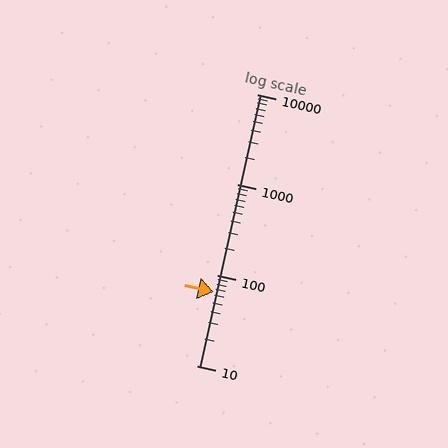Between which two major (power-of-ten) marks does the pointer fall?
The pointer is between 10 and 100.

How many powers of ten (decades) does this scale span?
The scale spans 3 decades, from 10 to 10000.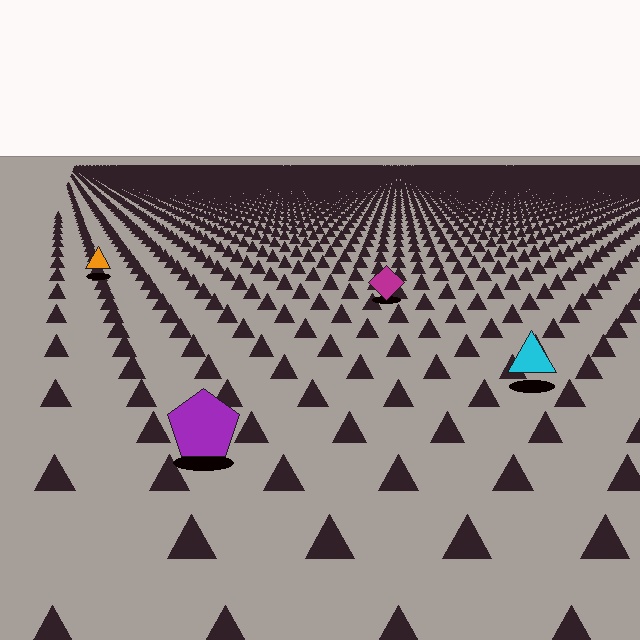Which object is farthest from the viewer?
The orange triangle is farthest from the viewer. It appears smaller and the ground texture around it is denser.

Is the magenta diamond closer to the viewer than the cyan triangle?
No. The cyan triangle is closer — you can tell from the texture gradient: the ground texture is coarser near it.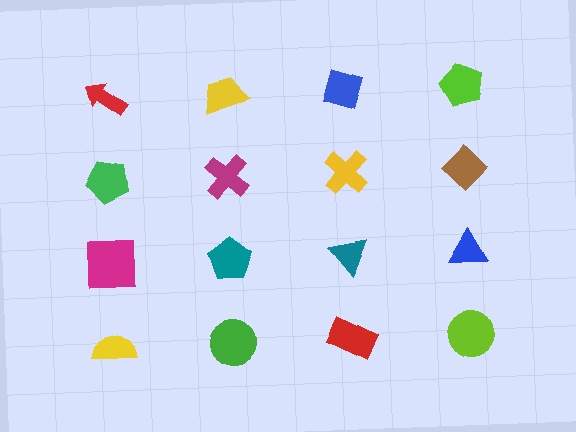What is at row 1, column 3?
A blue diamond.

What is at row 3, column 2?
A teal pentagon.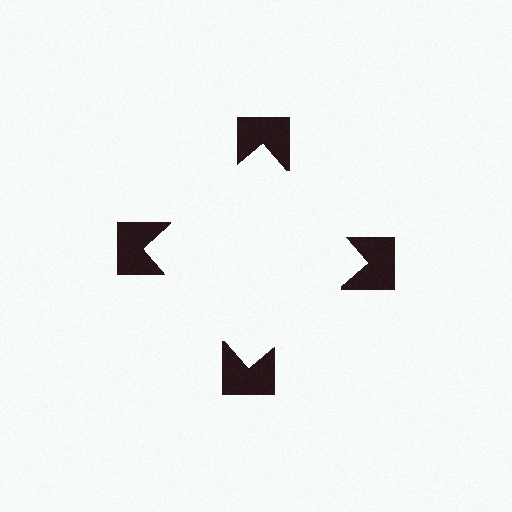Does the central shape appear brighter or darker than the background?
It typically appears slightly brighter than the background, even though no actual brightness change is drawn.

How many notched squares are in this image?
There are 4 — one at each vertex of the illusory square.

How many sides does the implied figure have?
4 sides.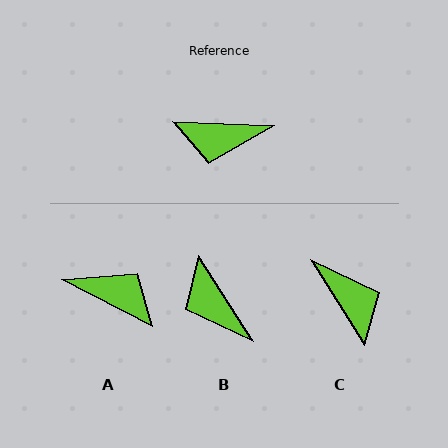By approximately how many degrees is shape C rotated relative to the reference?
Approximately 124 degrees counter-clockwise.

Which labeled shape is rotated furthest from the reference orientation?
A, about 155 degrees away.